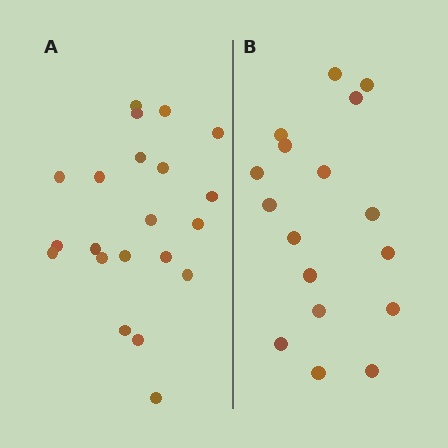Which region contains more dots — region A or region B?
Region A (the left region) has more dots.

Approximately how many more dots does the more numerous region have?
Region A has about 4 more dots than region B.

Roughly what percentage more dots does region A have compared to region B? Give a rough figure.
About 25% more.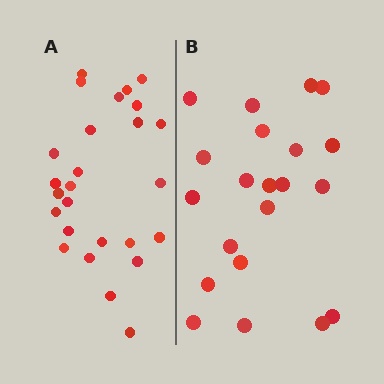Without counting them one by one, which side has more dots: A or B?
Region A (the left region) has more dots.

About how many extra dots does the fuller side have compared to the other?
Region A has about 5 more dots than region B.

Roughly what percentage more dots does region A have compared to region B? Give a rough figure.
About 25% more.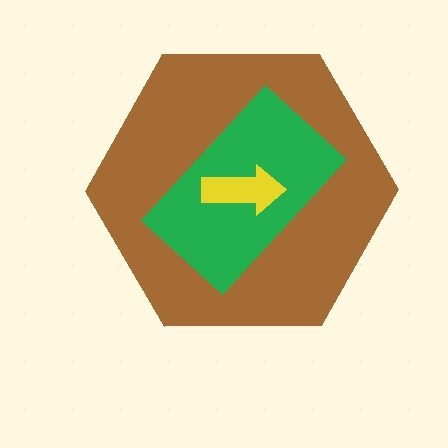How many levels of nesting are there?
3.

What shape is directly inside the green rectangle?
The yellow arrow.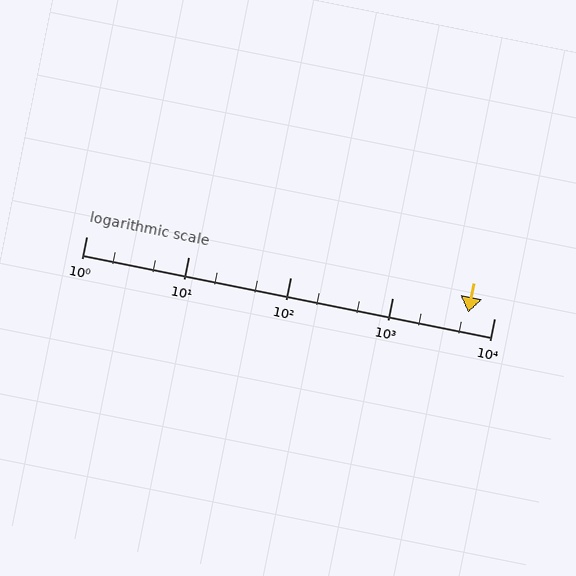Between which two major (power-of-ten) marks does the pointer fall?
The pointer is between 1000 and 10000.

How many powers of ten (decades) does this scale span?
The scale spans 4 decades, from 1 to 10000.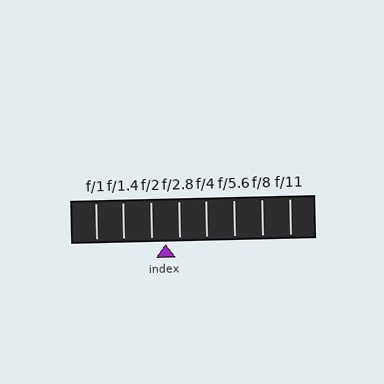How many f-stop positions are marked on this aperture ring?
There are 8 f-stop positions marked.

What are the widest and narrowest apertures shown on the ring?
The widest aperture shown is f/1 and the narrowest is f/11.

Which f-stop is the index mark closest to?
The index mark is closest to f/2.8.